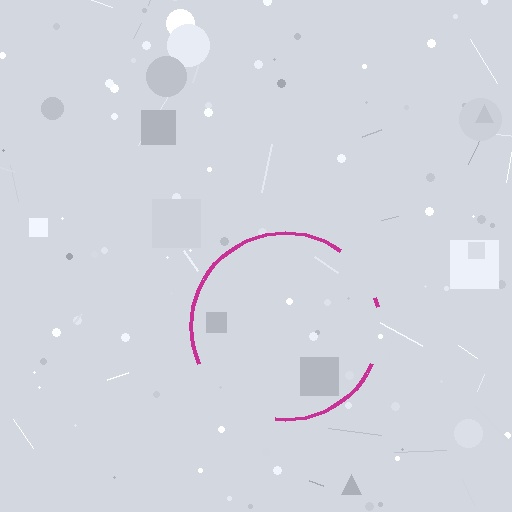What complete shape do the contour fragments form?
The contour fragments form a circle.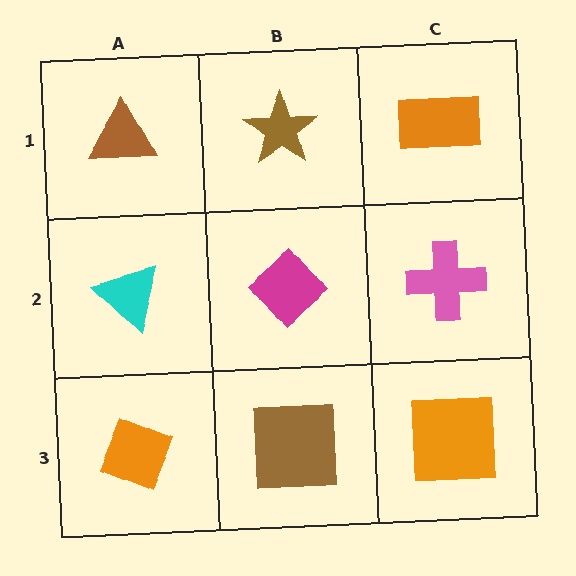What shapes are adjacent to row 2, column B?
A brown star (row 1, column B), a brown square (row 3, column B), a cyan triangle (row 2, column A), a pink cross (row 2, column C).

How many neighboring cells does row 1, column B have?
3.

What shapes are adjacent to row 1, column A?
A cyan triangle (row 2, column A), a brown star (row 1, column B).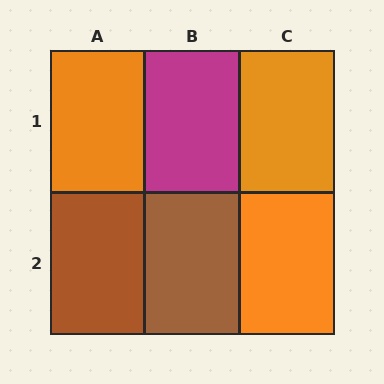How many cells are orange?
3 cells are orange.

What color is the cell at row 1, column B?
Magenta.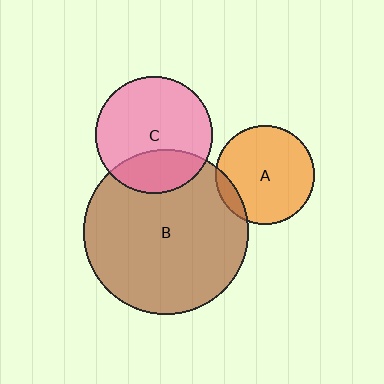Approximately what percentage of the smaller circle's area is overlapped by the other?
Approximately 30%.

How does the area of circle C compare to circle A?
Approximately 1.4 times.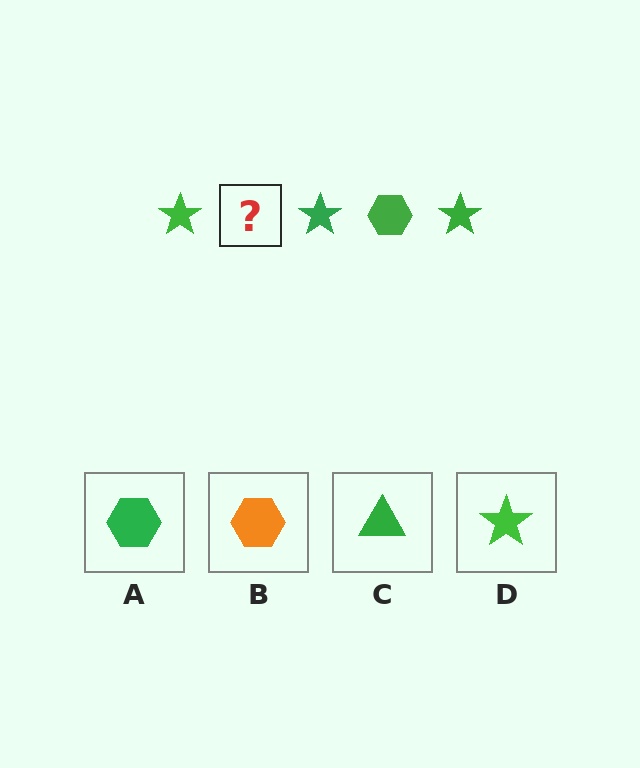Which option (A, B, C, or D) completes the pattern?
A.